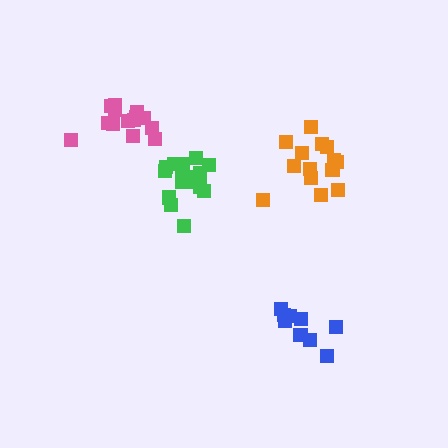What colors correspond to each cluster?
The clusters are colored: pink, orange, green, blue.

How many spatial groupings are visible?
There are 4 spatial groupings.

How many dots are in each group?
Group 1: 14 dots, Group 2: 14 dots, Group 3: 16 dots, Group 4: 10 dots (54 total).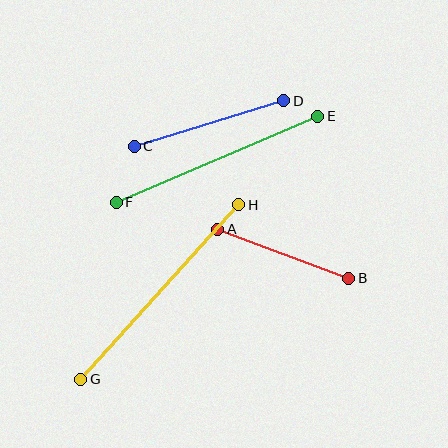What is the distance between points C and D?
The distance is approximately 156 pixels.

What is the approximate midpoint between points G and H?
The midpoint is at approximately (160, 292) pixels.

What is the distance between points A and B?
The distance is approximately 140 pixels.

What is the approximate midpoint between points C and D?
The midpoint is at approximately (209, 124) pixels.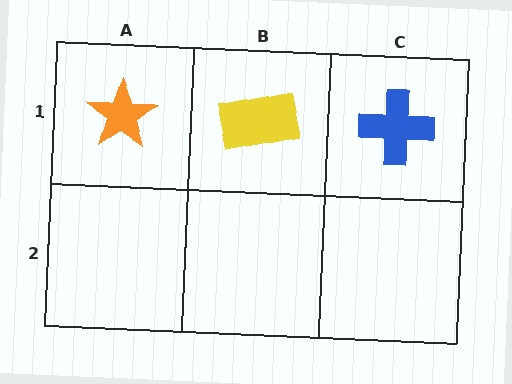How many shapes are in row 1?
3 shapes.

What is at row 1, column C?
A blue cross.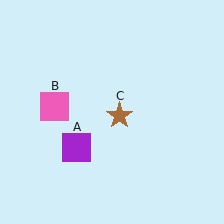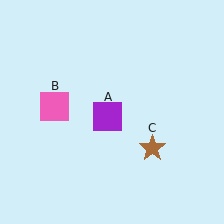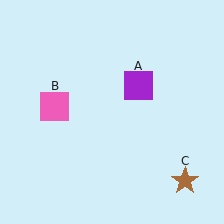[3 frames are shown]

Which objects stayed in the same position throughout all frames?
Pink square (object B) remained stationary.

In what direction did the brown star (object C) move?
The brown star (object C) moved down and to the right.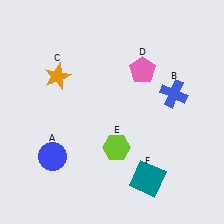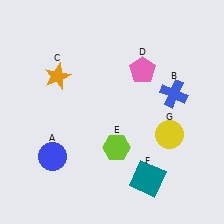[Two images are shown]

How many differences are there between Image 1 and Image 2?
There is 1 difference between the two images.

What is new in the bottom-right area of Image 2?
A yellow circle (G) was added in the bottom-right area of Image 2.